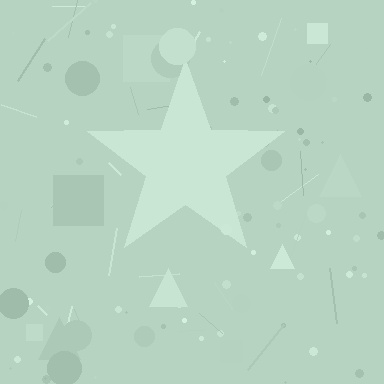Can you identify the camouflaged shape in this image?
The camouflaged shape is a star.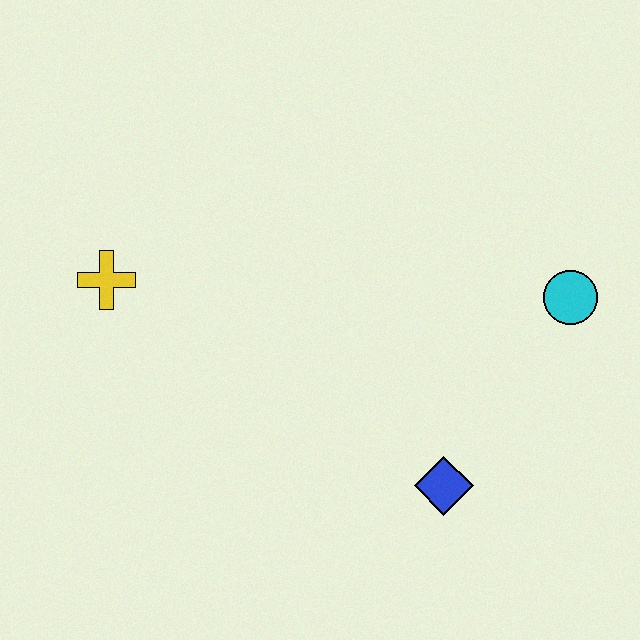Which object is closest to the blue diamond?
The cyan circle is closest to the blue diamond.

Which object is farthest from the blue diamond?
The yellow cross is farthest from the blue diamond.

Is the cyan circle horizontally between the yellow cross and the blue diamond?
No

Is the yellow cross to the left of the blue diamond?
Yes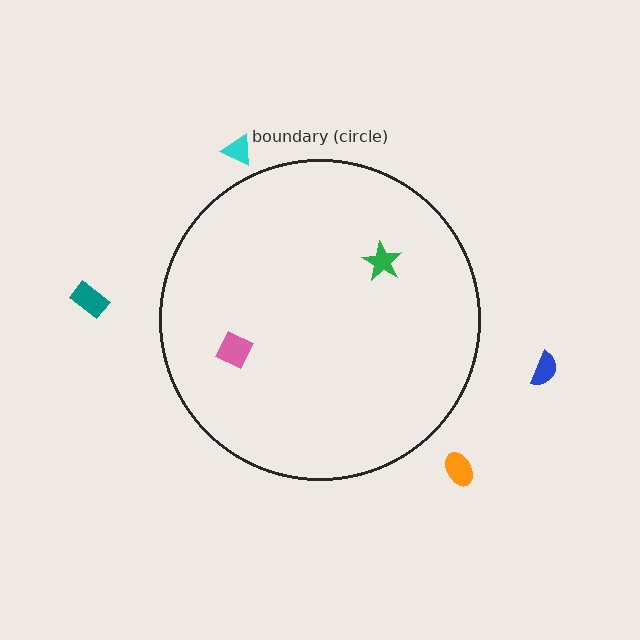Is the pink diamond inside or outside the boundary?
Inside.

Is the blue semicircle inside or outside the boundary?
Outside.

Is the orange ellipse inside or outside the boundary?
Outside.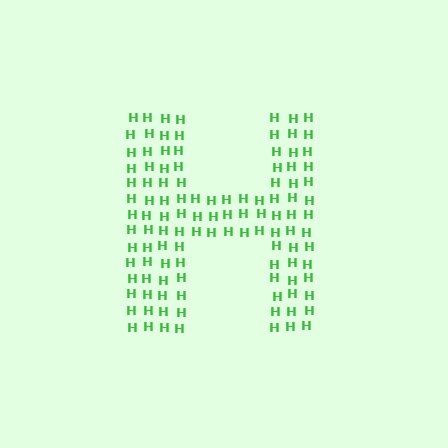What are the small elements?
The small elements are letter H's.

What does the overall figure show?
The overall figure shows the letter H.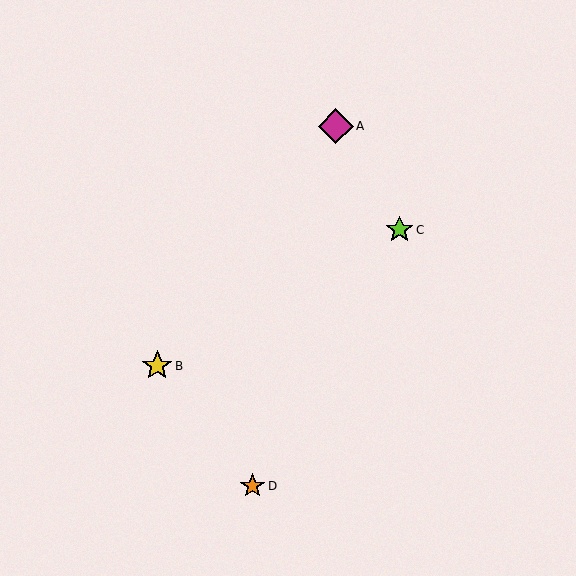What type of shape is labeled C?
Shape C is a lime star.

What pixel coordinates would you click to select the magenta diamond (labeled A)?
Click at (336, 126) to select the magenta diamond A.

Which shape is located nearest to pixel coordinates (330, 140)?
The magenta diamond (labeled A) at (336, 126) is nearest to that location.